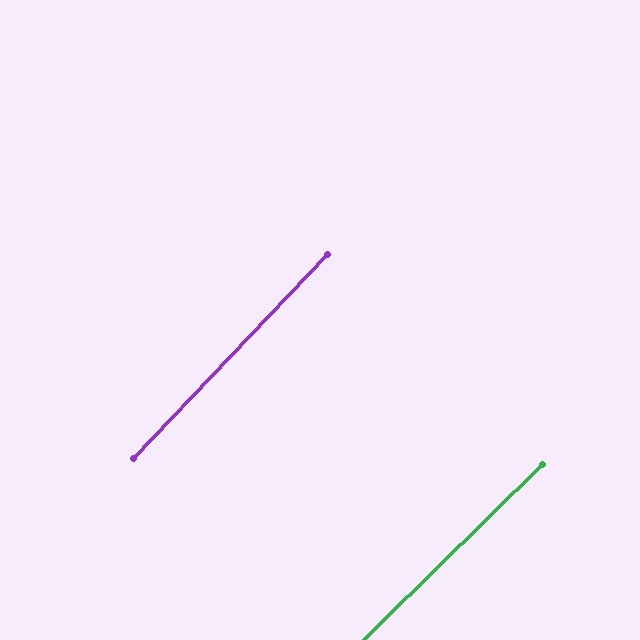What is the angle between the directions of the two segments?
Approximately 2 degrees.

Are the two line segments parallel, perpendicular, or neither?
Parallel — their directions differ by only 1.9°.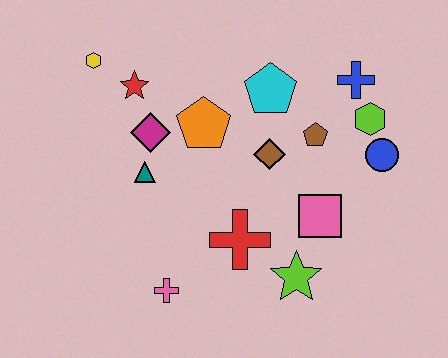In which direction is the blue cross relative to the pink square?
The blue cross is above the pink square.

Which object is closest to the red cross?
The lime star is closest to the red cross.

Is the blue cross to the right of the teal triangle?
Yes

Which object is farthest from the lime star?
The yellow hexagon is farthest from the lime star.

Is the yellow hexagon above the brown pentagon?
Yes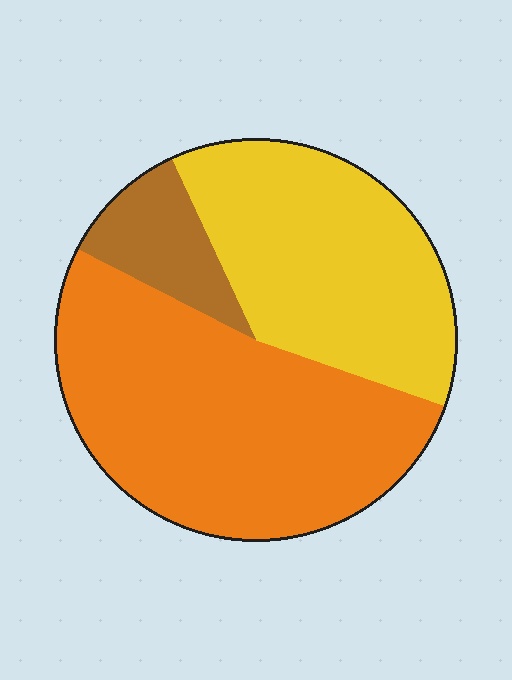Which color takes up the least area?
Brown, at roughly 10%.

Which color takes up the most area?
Orange, at roughly 50%.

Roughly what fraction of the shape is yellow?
Yellow takes up about three eighths (3/8) of the shape.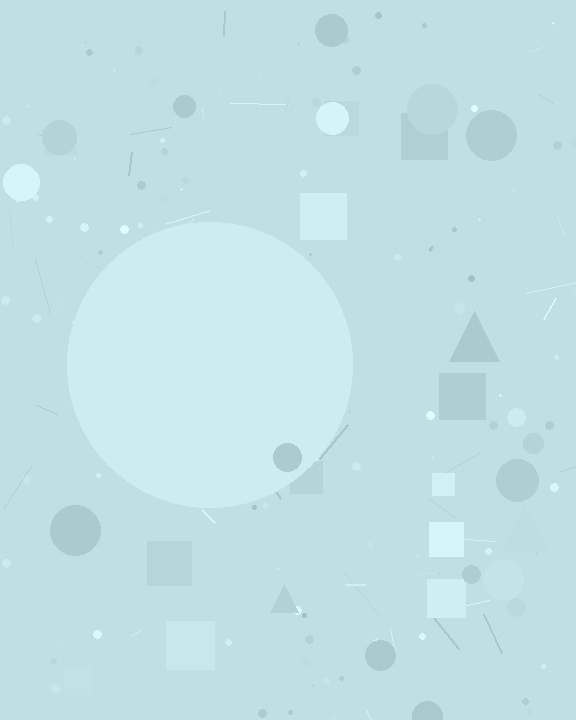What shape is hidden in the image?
A circle is hidden in the image.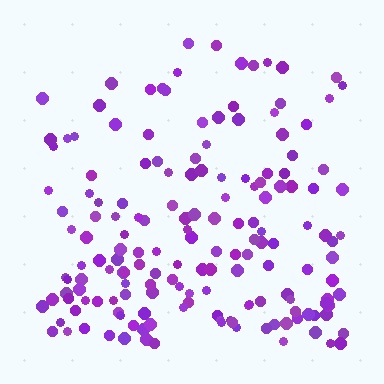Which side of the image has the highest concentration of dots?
The bottom.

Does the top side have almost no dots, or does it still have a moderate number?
Still a moderate number, just noticeably fewer than the bottom.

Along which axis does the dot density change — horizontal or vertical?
Vertical.